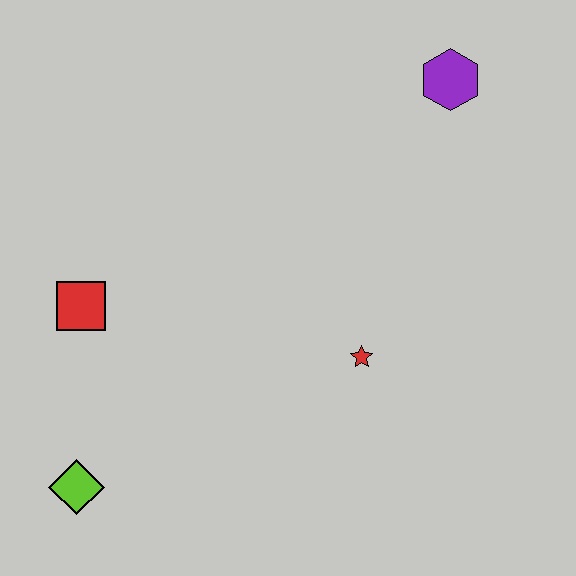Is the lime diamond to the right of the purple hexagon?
No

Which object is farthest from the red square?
The purple hexagon is farthest from the red square.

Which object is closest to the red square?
The lime diamond is closest to the red square.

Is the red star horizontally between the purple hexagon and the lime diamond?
Yes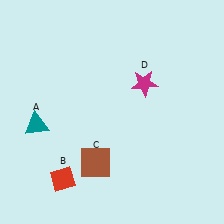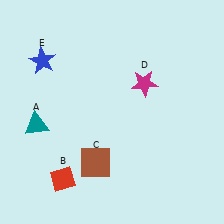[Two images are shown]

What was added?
A blue star (E) was added in Image 2.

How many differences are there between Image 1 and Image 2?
There is 1 difference between the two images.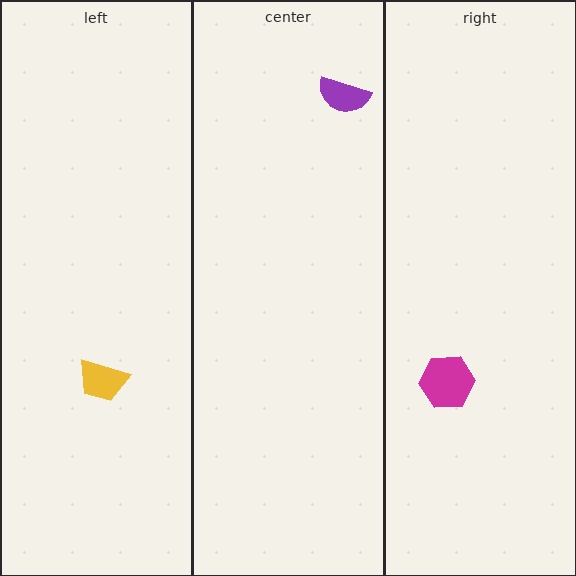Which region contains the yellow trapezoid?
The left region.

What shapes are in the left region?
The yellow trapezoid.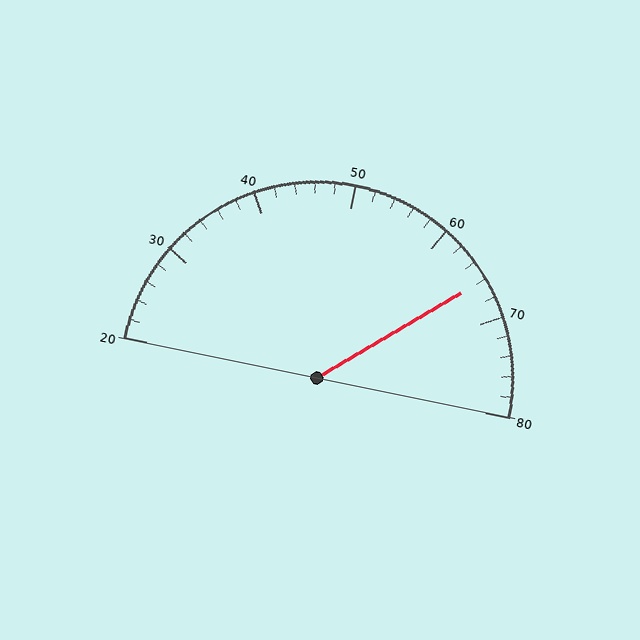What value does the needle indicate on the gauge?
The needle indicates approximately 66.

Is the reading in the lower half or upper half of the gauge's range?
The reading is in the upper half of the range (20 to 80).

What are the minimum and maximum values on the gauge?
The gauge ranges from 20 to 80.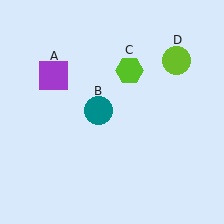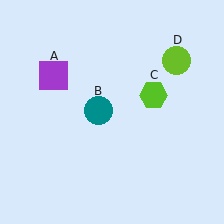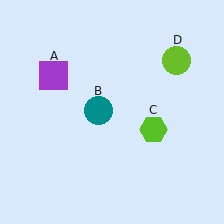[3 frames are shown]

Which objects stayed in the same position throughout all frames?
Purple square (object A) and teal circle (object B) and lime circle (object D) remained stationary.